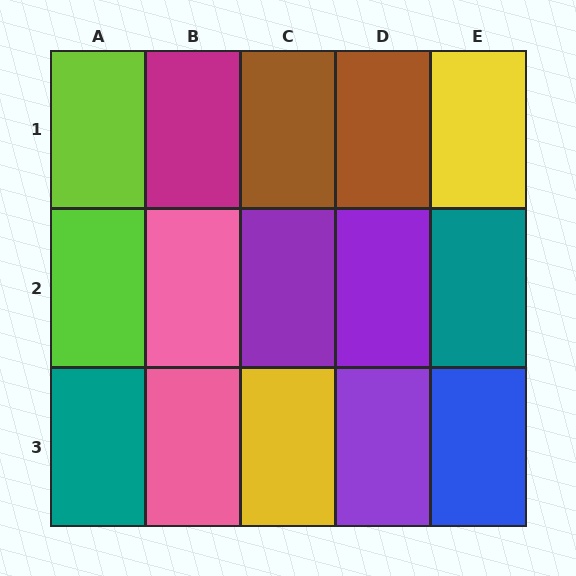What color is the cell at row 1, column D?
Brown.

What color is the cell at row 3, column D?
Purple.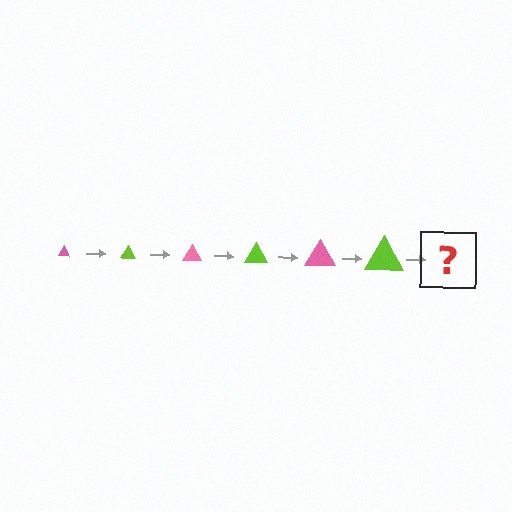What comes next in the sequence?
The next element should be a pink triangle, larger than the previous one.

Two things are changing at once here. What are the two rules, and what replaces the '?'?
The two rules are that the triangle grows larger each step and the color cycles through pink and lime. The '?' should be a pink triangle, larger than the previous one.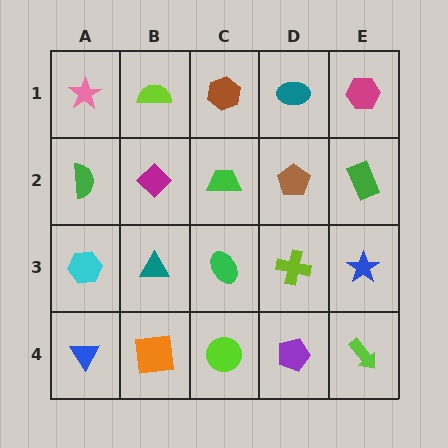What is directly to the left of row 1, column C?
A lime semicircle.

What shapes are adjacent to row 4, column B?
A teal triangle (row 3, column B), a blue triangle (row 4, column A), a lime circle (row 4, column C).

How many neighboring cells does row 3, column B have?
4.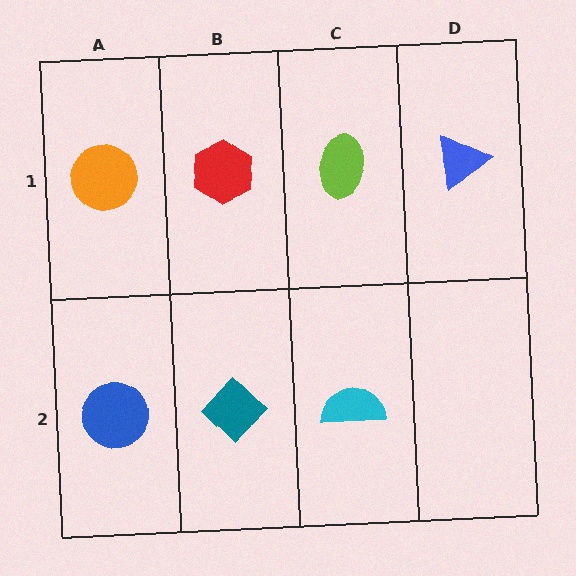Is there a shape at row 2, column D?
No, that cell is empty.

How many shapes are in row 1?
4 shapes.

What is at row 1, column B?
A red hexagon.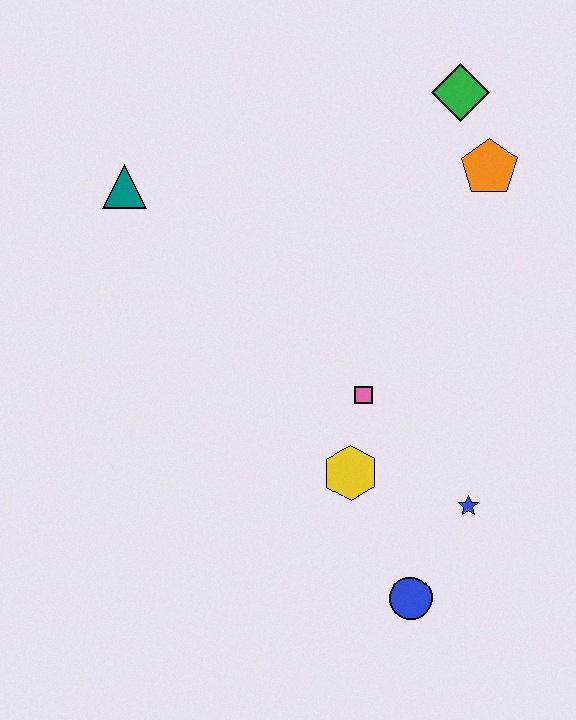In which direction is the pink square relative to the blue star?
The pink square is above the blue star.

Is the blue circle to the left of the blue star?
Yes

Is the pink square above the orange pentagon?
No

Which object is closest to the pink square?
The yellow hexagon is closest to the pink square.